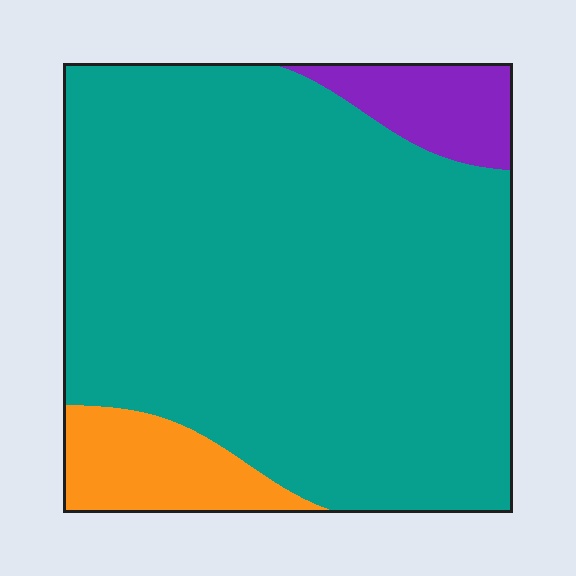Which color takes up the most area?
Teal, at roughly 85%.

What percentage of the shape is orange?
Orange takes up less than a quarter of the shape.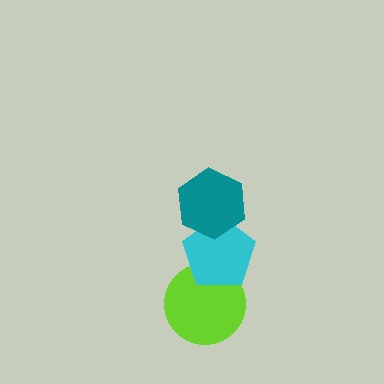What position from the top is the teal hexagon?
The teal hexagon is 1st from the top.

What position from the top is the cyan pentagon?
The cyan pentagon is 2nd from the top.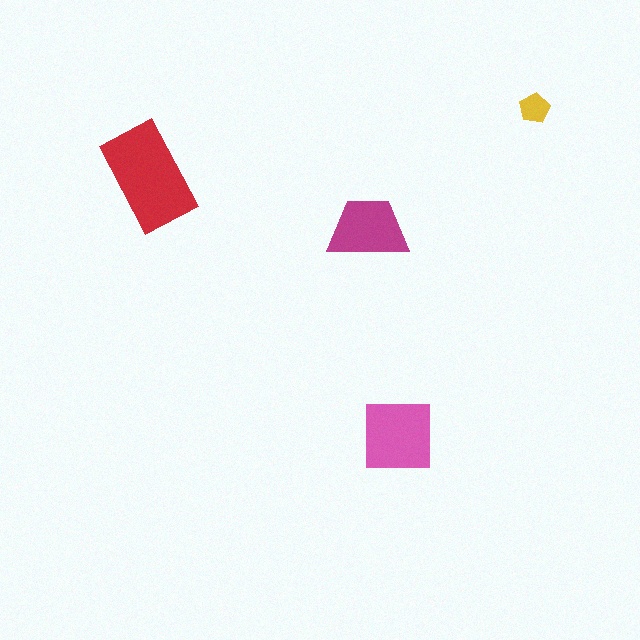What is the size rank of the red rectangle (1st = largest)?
1st.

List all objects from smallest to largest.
The yellow pentagon, the magenta trapezoid, the pink square, the red rectangle.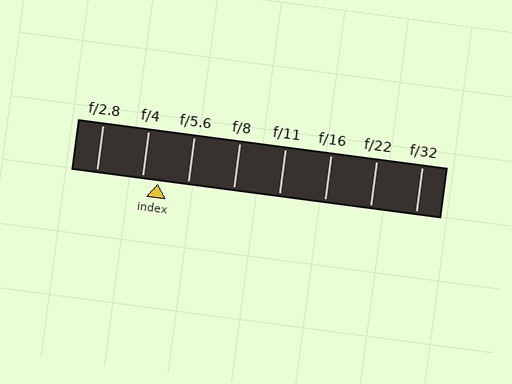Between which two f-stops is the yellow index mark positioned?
The index mark is between f/4 and f/5.6.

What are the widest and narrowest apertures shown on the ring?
The widest aperture shown is f/2.8 and the narrowest is f/32.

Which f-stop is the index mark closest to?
The index mark is closest to f/4.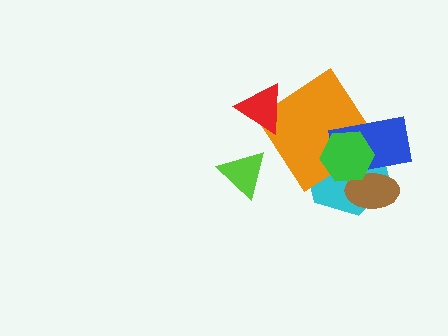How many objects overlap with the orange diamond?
4 objects overlap with the orange diamond.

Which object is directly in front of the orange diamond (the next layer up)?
The blue rectangle is directly in front of the orange diamond.